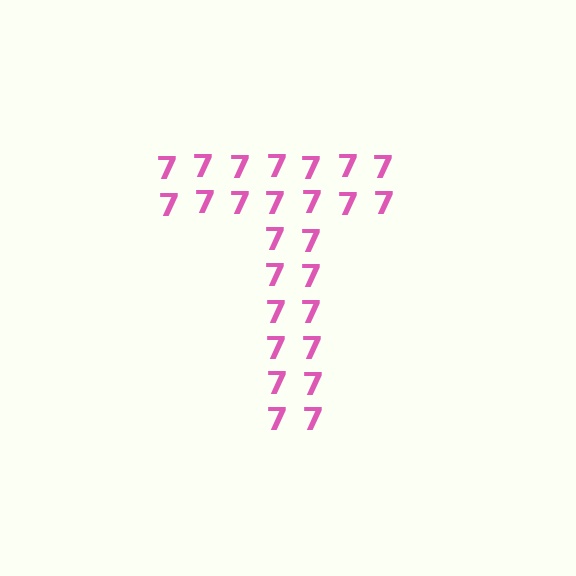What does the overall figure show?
The overall figure shows the letter T.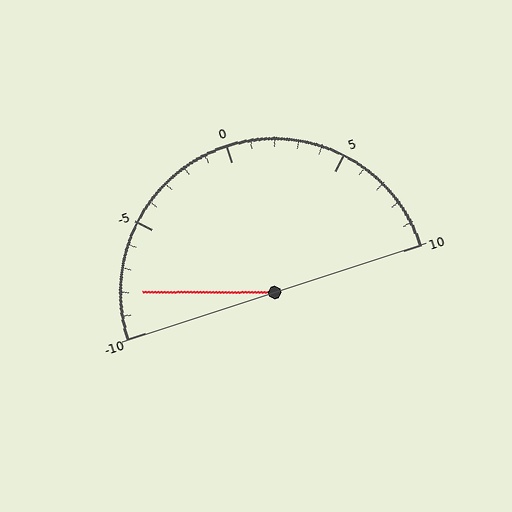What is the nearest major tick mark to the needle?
The nearest major tick mark is -10.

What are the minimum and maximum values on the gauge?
The gauge ranges from -10 to 10.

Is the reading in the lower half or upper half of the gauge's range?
The reading is in the lower half of the range (-10 to 10).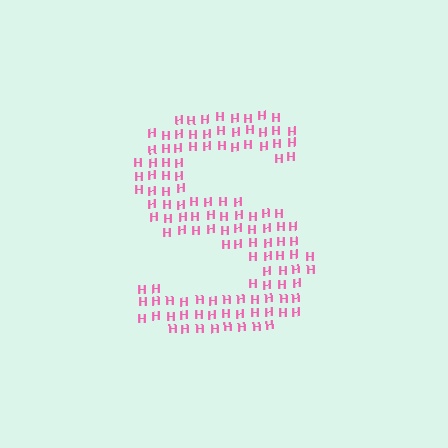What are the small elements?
The small elements are letter H's.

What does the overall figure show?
The overall figure shows the letter S.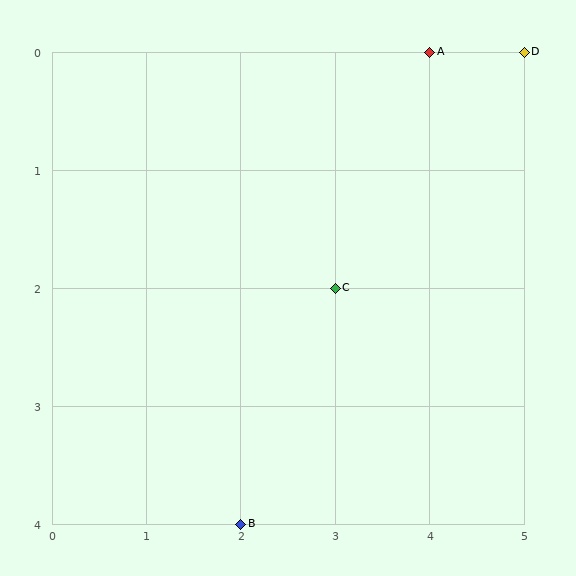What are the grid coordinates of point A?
Point A is at grid coordinates (4, 0).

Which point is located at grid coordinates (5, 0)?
Point D is at (5, 0).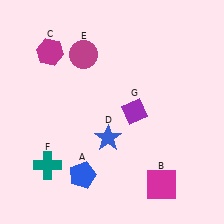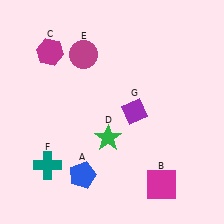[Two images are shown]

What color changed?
The star (D) changed from blue in Image 1 to green in Image 2.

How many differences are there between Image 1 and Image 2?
There is 1 difference between the two images.